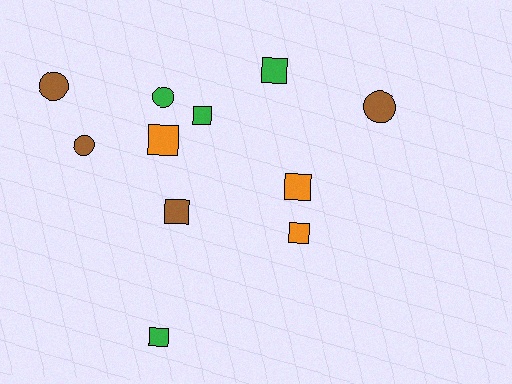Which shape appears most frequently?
Square, with 7 objects.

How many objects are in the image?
There are 11 objects.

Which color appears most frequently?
Green, with 4 objects.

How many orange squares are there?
There are 3 orange squares.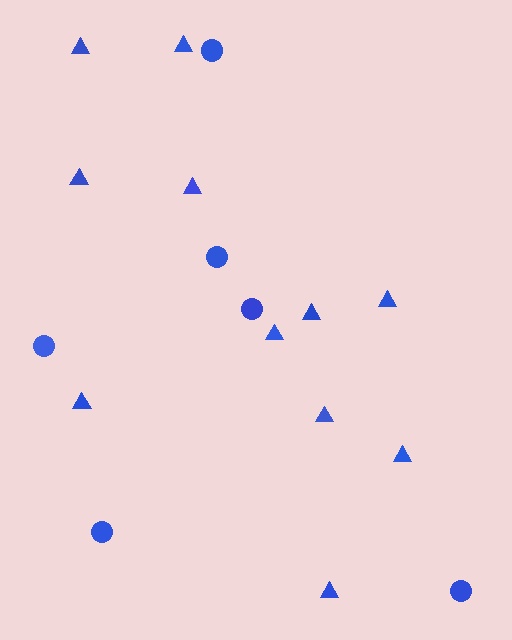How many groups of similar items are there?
There are 2 groups: one group of triangles (11) and one group of circles (6).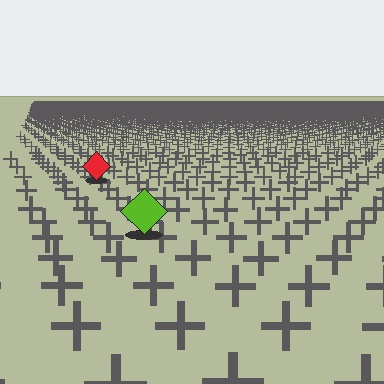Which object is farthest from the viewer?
The red diamond is farthest from the viewer. It appears smaller and the ground texture around it is denser.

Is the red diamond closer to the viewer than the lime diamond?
No. The lime diamond is closer — you can tell from the texture gradient: the ground texture is coarser near it.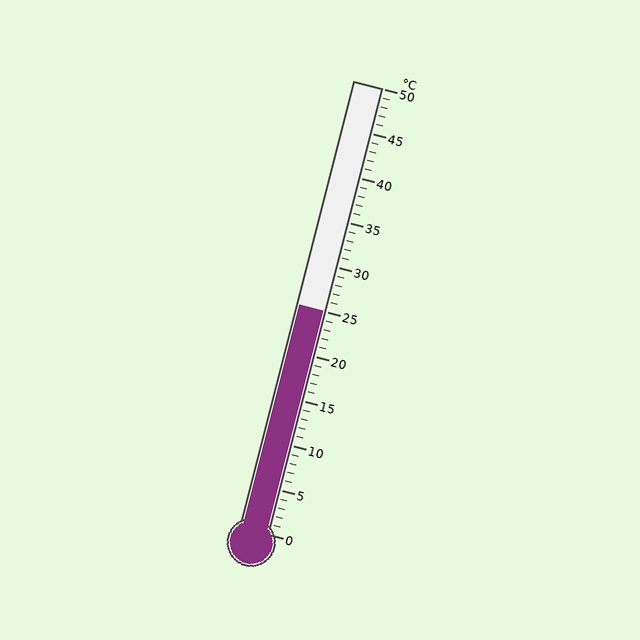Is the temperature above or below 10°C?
The temperature is above 10°C.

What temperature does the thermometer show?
The thermometer shows approximately 25°C.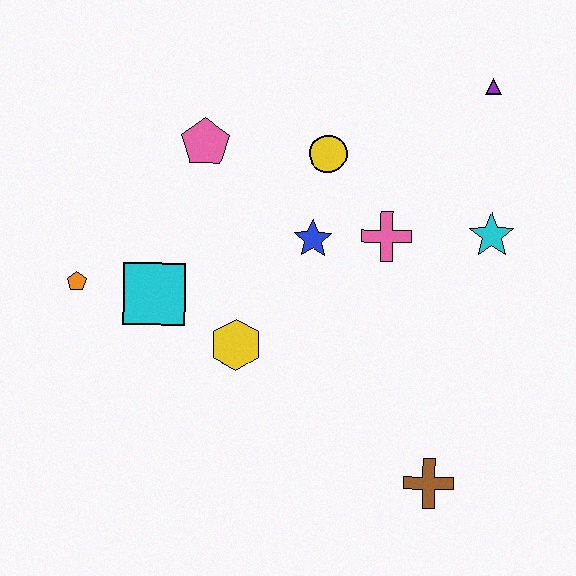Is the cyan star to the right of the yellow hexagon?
Yes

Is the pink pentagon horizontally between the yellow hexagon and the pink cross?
No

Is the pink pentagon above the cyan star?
Yes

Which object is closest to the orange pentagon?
The cyan square is closest to the orange pentagon.